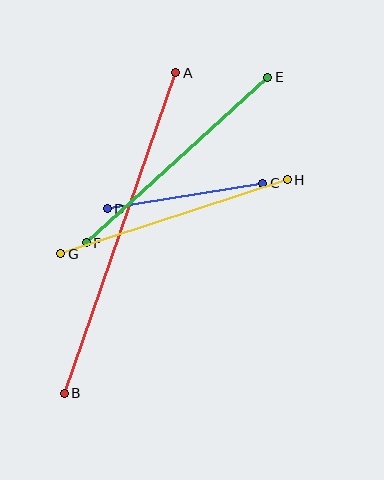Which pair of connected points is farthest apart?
Points A and B are farthest apart.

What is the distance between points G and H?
The distance is approximately 238 pixels.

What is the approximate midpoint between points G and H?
The midpoint is at approximately (174, 217) pixels.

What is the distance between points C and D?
The distance is approximately 158 pixels.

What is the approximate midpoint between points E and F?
The midpoint is at approximately (177, 160) pixels.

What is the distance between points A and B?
The distance is approximately 340 pixels.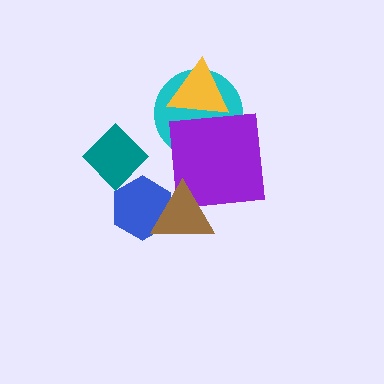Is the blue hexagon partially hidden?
Yes, it is partially covered by another shape.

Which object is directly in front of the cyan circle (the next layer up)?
The yellow triangle is directly in front of the cyan circle.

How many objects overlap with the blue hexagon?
2 objects overlap with the blue hexagon.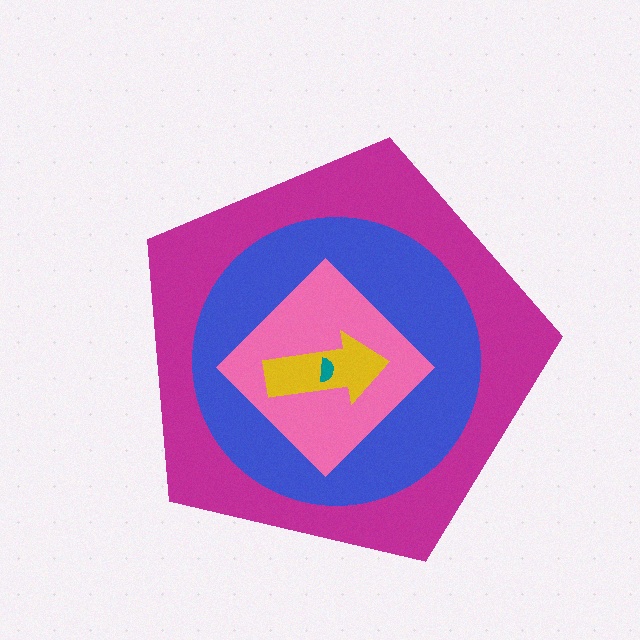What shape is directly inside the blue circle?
The pink diamond.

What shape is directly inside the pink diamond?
The yellow arrow.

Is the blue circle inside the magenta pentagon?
Yes.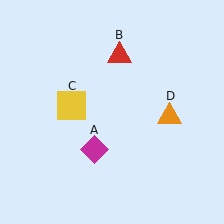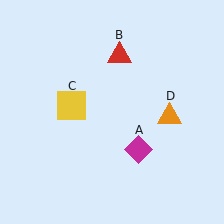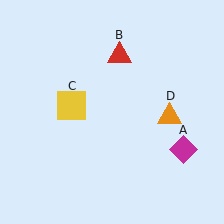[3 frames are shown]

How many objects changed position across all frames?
1 object changed position: magenta diamond (object A).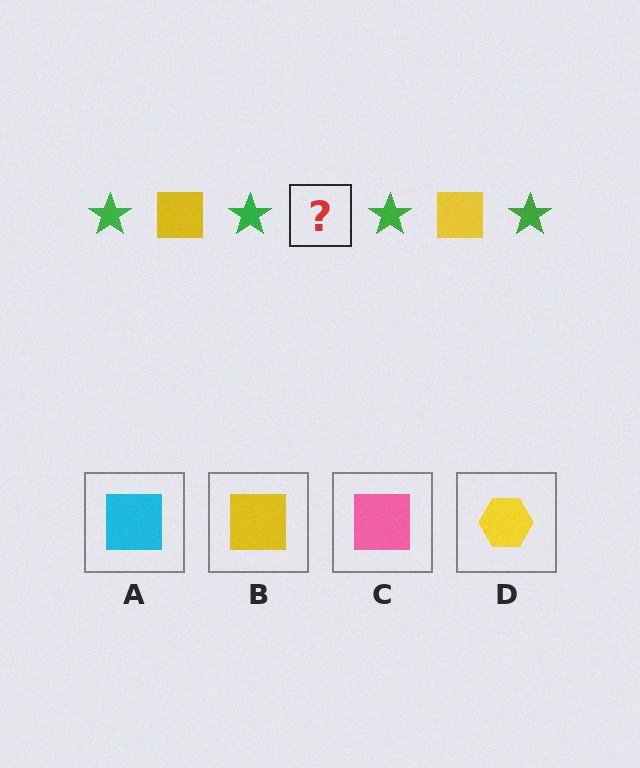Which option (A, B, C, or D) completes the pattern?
B.